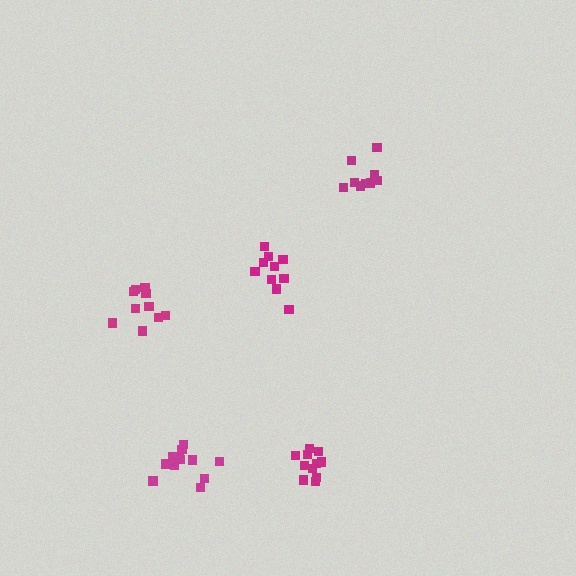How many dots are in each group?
Group 1: 12 dots, Group 2: 9 dots, Group 3: 10 dots, Group 4: 10 dots, Group 5: 11 dots (52 total).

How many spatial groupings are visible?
There are 5 spatial groupings.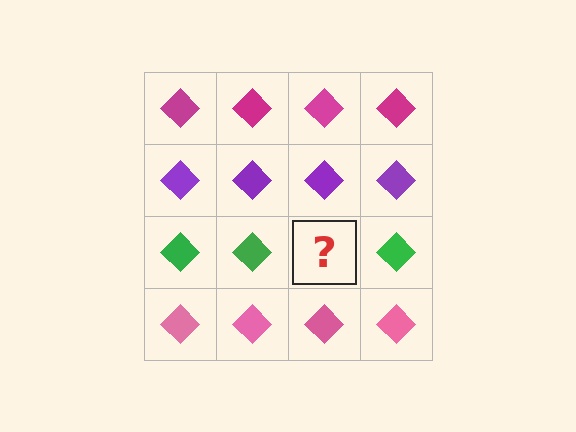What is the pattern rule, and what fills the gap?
The rule is that each row has a consistent color. The gap should be filled with a green diamond.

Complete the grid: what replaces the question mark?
The question mark should be replaced with a green diamond.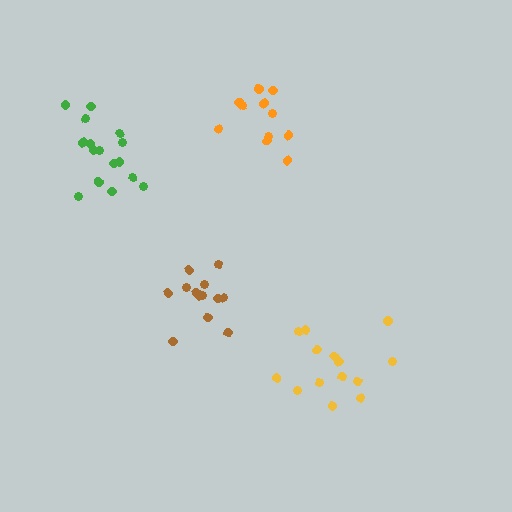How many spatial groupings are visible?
There are 4 spatial groupings.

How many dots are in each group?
Group 1: 14 dots, Group 2: 11 dots, Group 3: 13 dots, Group 4: 16 dots (54 total).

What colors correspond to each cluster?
The clusters are colored: yellow, orange, brown, green.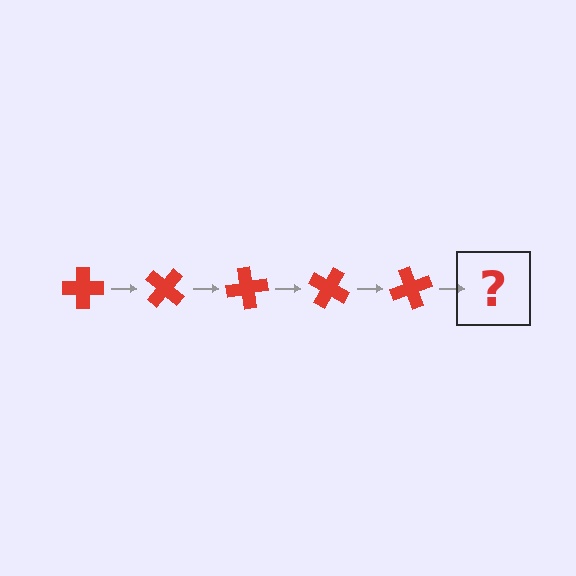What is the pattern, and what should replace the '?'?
The pattern is that the cross rotates 40 degrees each step. The '?' should be a red cross rotated 200 degrees.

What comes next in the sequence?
The next element should be a red cross rotated 200 degrees.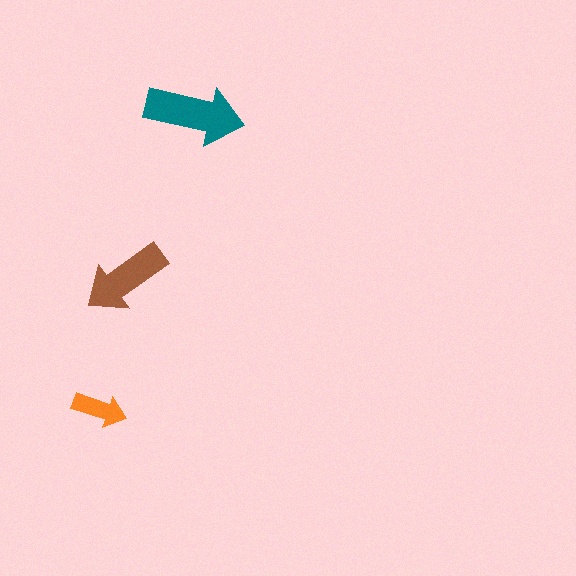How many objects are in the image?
There are 3 objects in the image.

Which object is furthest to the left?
The orange arrow is leftmost.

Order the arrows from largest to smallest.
the teal one, the brown one, the orange one.